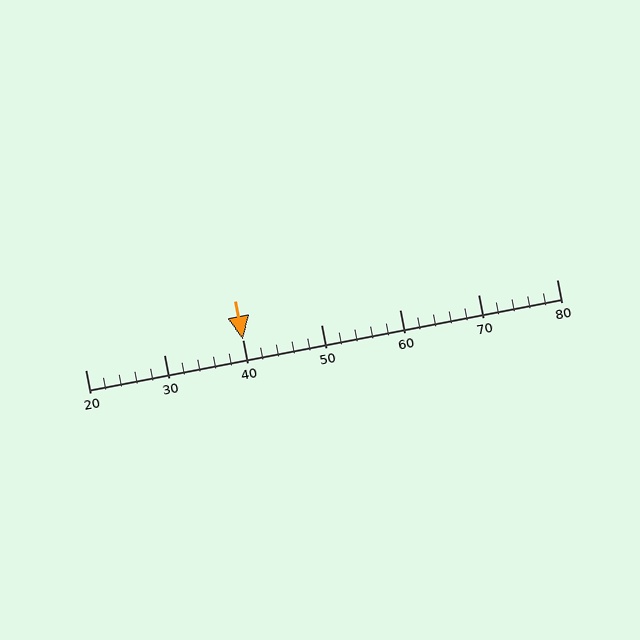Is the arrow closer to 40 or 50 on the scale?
The arrow is closer to 40.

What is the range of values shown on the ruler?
The ruler shows values from 20 to 80.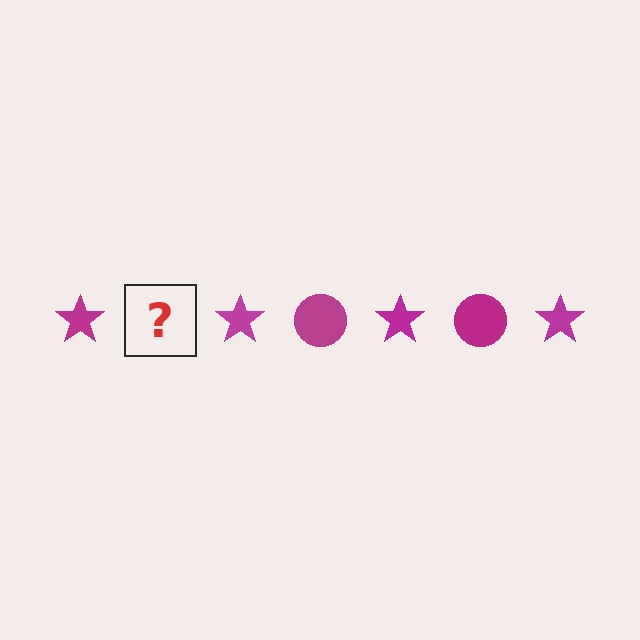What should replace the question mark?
The question mark should be replaced with a magenta circle.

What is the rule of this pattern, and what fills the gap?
The rule is that the pattern cycles through star, circle shapes in magenta. The gap should be filled with a magenta circle.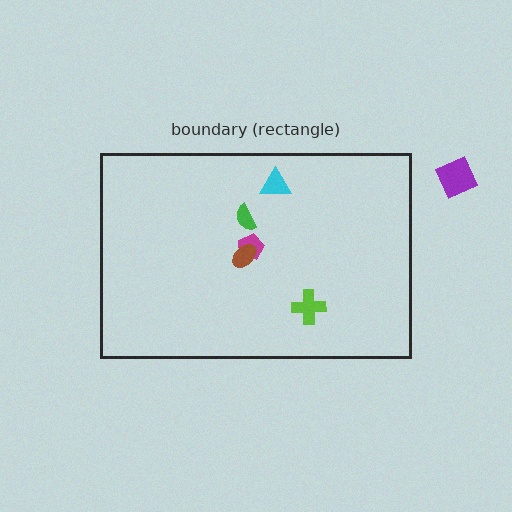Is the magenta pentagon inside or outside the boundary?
Inside.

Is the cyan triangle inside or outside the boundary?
Inside.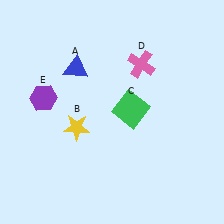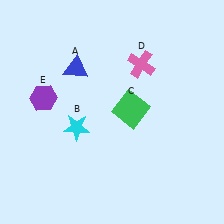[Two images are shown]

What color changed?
The star (B) changed from yellow in Image 1 to cyan in Image 2.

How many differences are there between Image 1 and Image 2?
There is 1 difference between the two images.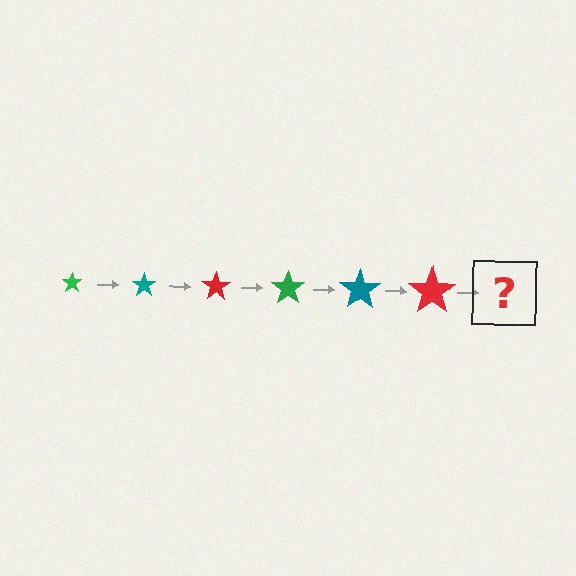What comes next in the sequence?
The next element should be a green star, larger than the previous one.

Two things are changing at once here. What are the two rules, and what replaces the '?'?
The two rules are that the star grows larger each step and the color cycles through green, teal, and red. The '?' should be a green star, larger than the previous one.